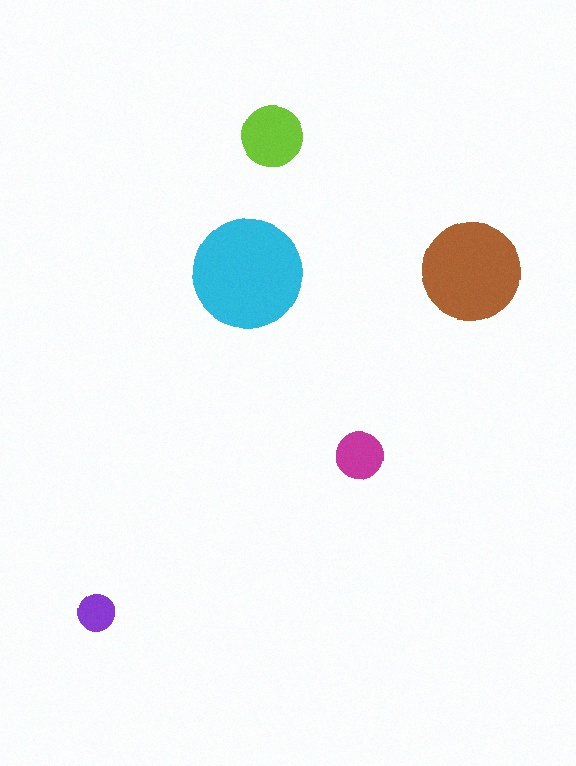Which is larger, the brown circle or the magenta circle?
The brown one.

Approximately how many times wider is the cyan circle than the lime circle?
About 2 times wider.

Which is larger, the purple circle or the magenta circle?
The magenta one.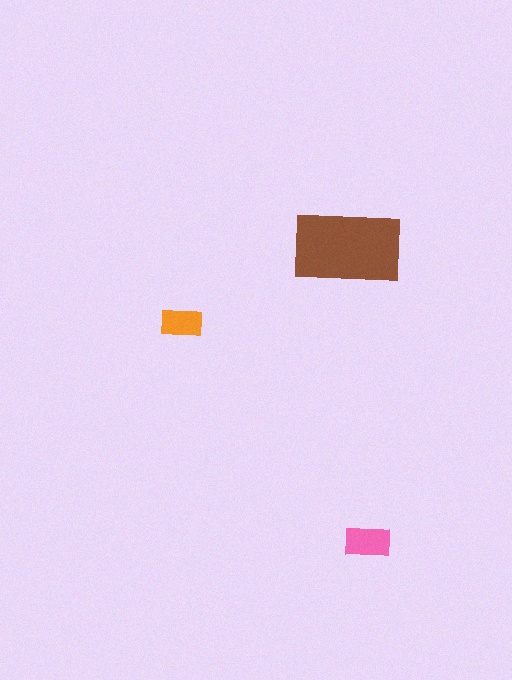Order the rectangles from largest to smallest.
the brown one, the pink one, the orange one.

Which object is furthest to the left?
The orange rectangle is leftmost.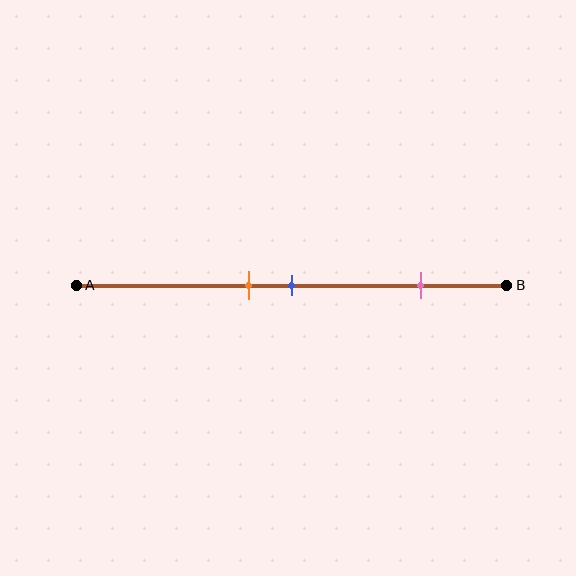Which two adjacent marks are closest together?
The orange and blue marks are the closest adjacent pair.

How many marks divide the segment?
There are 3 marks dividing the segment.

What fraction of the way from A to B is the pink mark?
The pink mark is approximately 80% (0.8) of the way from A to B.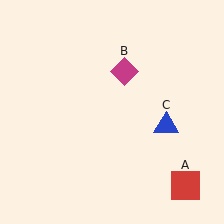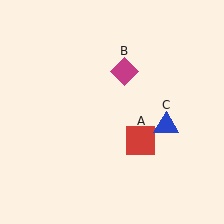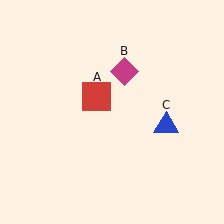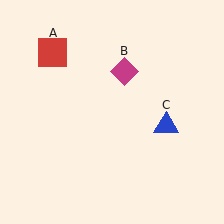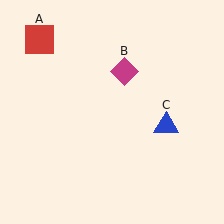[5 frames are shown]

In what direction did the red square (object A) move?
The red square (object A) moved up and to the left.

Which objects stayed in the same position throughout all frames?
Magenta diamond (object B) and blue triangle (object C) remained stationary.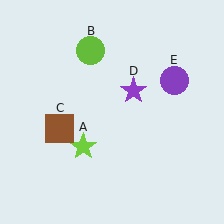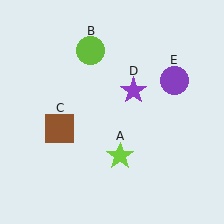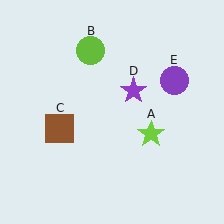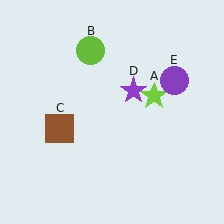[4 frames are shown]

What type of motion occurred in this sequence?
The lime star (object A) rotated counterclockwise around the center of the scene.